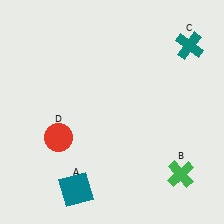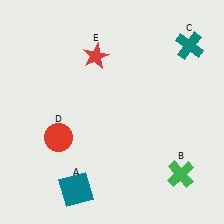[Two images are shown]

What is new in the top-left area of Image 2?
A red star (E) was added in the top-left area of Image 2.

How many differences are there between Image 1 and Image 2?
There is 1 difference between the two images.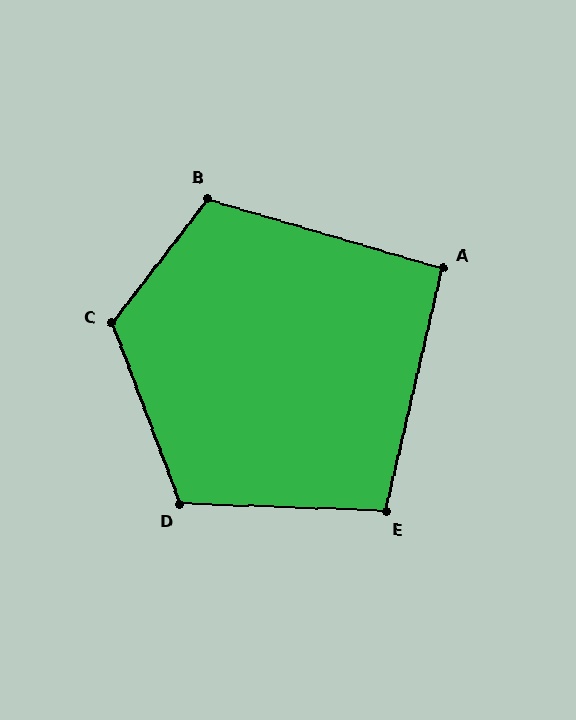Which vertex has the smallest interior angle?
A, at approximately 93 degrees.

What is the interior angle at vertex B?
Approximately 111 degrees (obtuse).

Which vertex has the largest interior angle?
C, at approximately 122 degrees.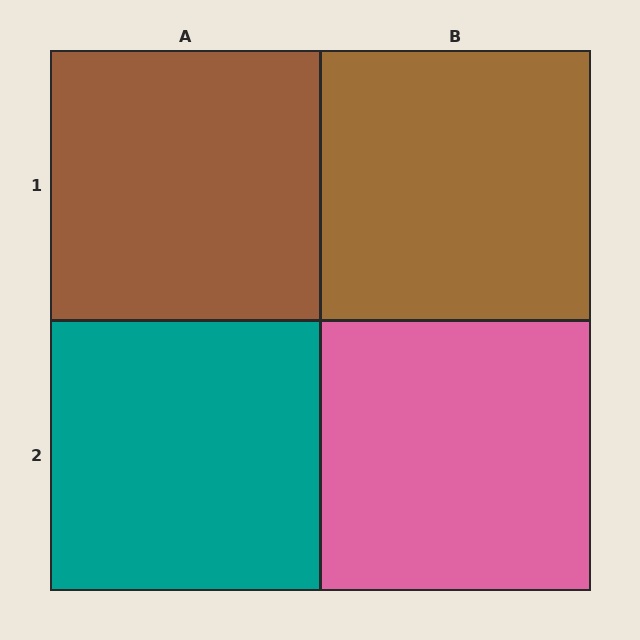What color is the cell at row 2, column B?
Pink.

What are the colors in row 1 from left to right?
Brown, brown.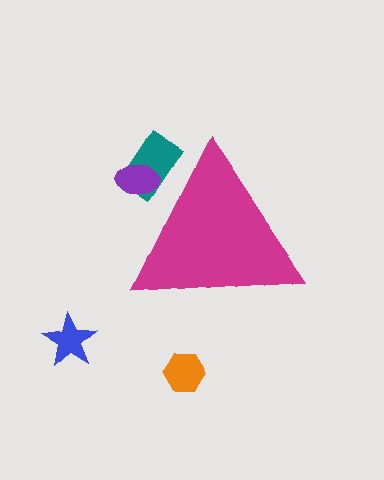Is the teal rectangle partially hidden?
Yes, the teal rectangle is partially hidden behind the magenta triangle.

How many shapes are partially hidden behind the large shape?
2 shapes are partially hidden.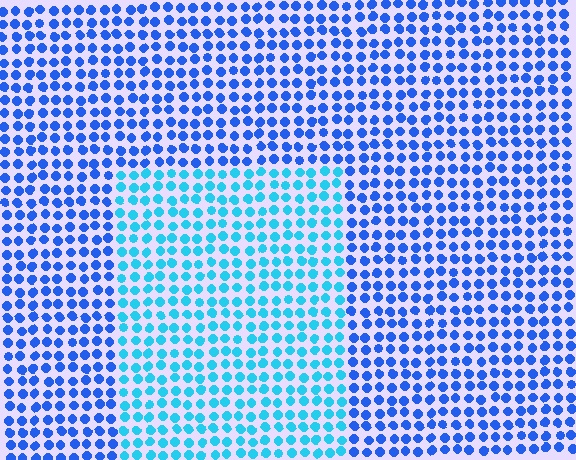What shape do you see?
I see a rectangle.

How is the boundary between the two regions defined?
The boundary is defined purely by a slight shift in hue (about 34 degrees). Spacing, size, and orientation are identical on both sides.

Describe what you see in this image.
The image is filled with small blue elements in a uniform arrangement. A rectangle-shaped region is visible where the elements are tinted to a slightly different hue, forming a subtle color boundary.